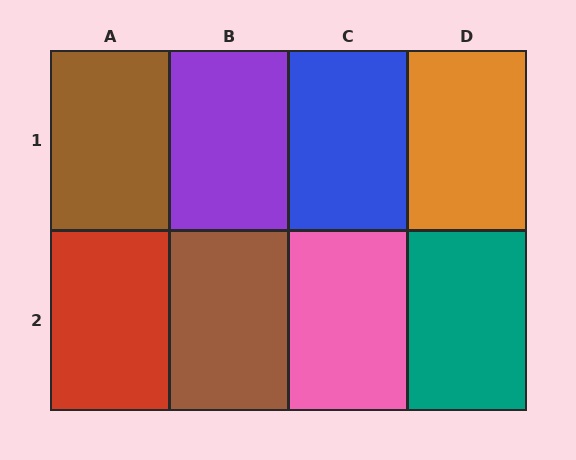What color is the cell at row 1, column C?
Blue.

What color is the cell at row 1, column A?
Brown.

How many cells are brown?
2 cells are brown.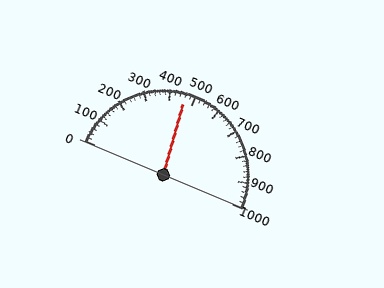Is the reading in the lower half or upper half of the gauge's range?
The reading is in the lower half of the range (0 to 1000).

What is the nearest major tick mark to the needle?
The nearest major tick mark is 500.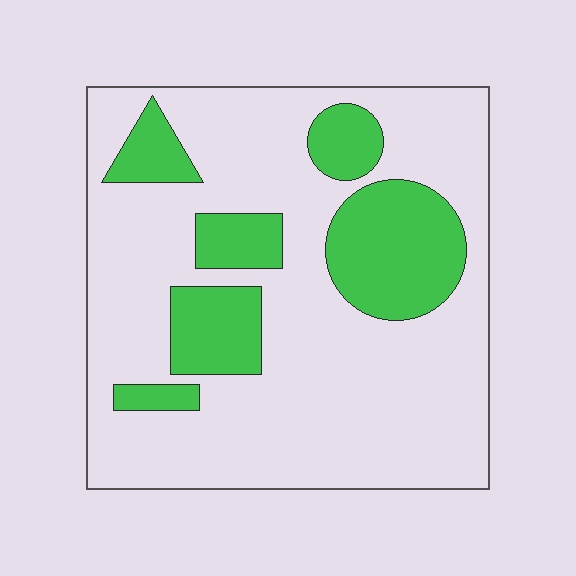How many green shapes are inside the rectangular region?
6.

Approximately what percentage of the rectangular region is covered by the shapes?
Approximately 25%.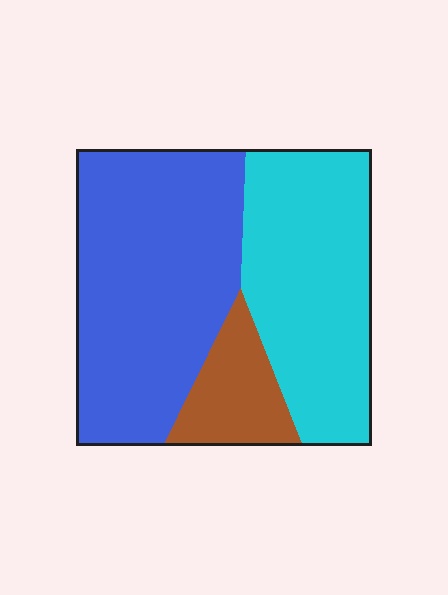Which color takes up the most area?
Blue, at roughly 50%.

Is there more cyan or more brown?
Cyan.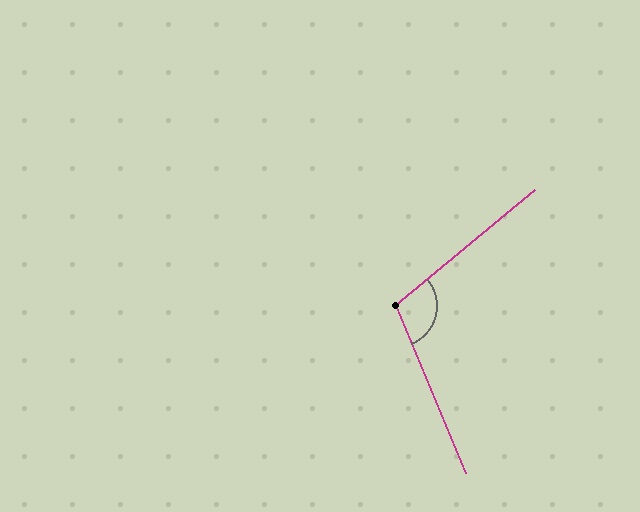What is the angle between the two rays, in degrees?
Approximately 107 degrees.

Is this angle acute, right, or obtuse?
It is obtuse.